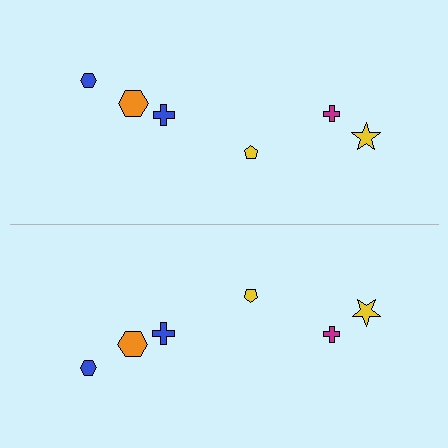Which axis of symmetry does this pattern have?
The pattern has a horizontal axis of symmetry running through the center of the image.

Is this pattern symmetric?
Yes, this pattern has bilateral (reflection) symmetry.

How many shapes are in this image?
There are 12 shapes in this image.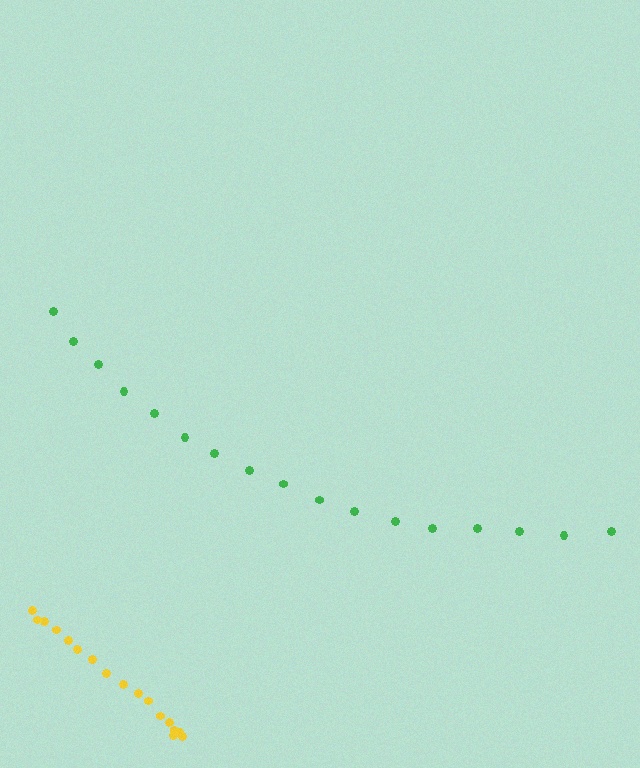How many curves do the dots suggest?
There are 2 distinct paths.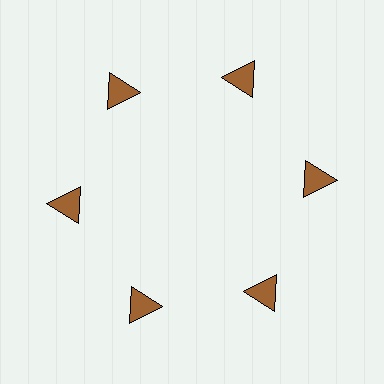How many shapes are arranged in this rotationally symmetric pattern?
There are 6 shapes, arranged in 6 groups of 1.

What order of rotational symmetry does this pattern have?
This pattern has 6-fold rotational symmetry.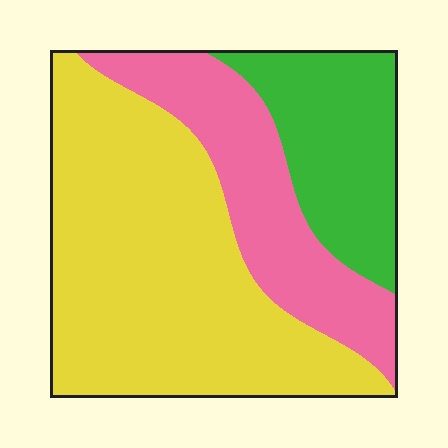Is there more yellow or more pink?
Yellow.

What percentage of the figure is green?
Green takes up about one fifth (1/5) of the figure.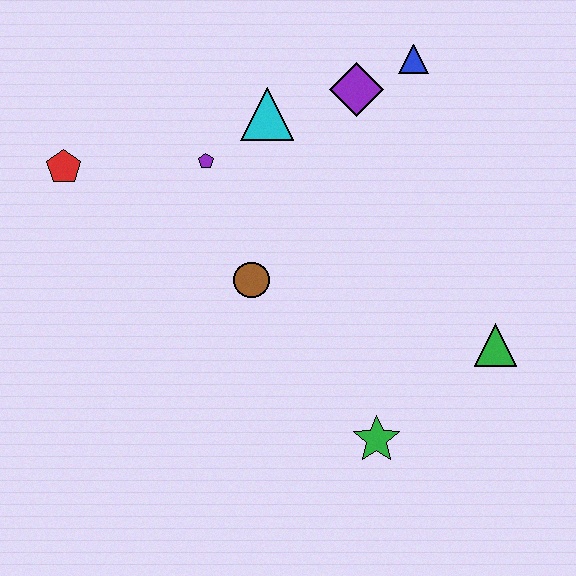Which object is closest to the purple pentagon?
The cyan triangle is closest to the purple pentagon.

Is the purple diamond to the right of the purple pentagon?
Yes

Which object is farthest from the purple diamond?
The green star is farthest from the purple diamond.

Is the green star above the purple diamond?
No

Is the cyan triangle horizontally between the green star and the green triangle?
No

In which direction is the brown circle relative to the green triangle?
The brown circle is to the left of the green triangle.